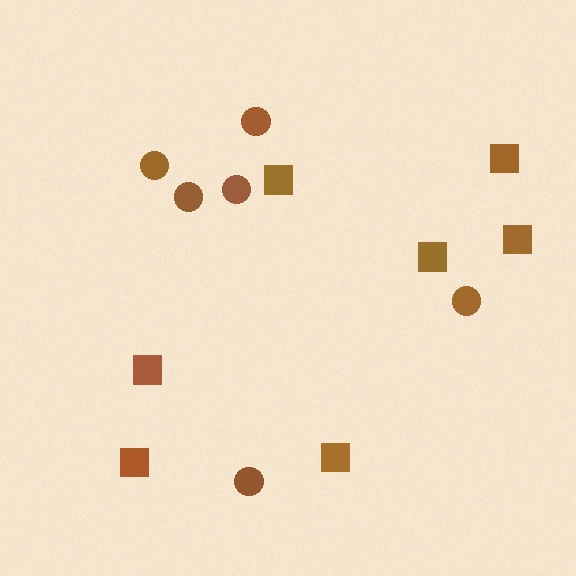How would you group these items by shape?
There are 2 groups: one group of circles (6) and one group of squares (7).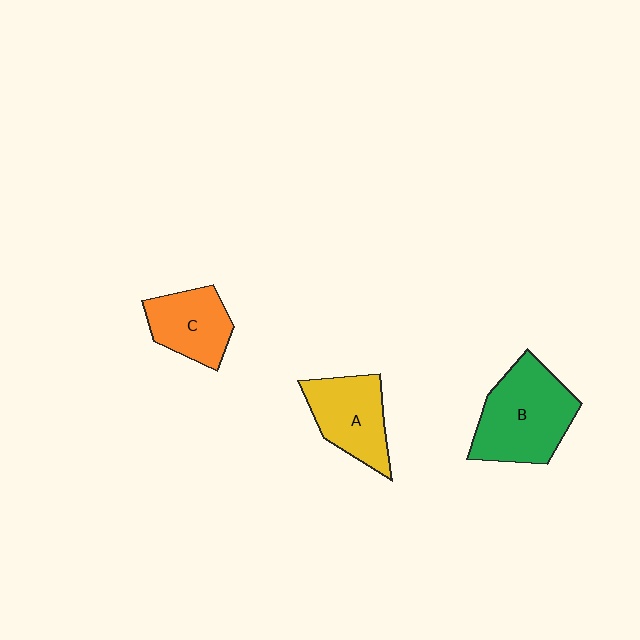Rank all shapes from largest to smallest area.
From largest to smallest: B (green), A (yellow), C (orange).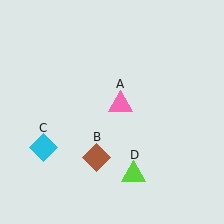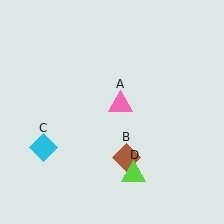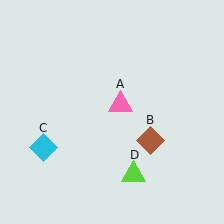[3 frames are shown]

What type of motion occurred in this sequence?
The brown diamond (object B) rotated counterclockwise around the center of the scene.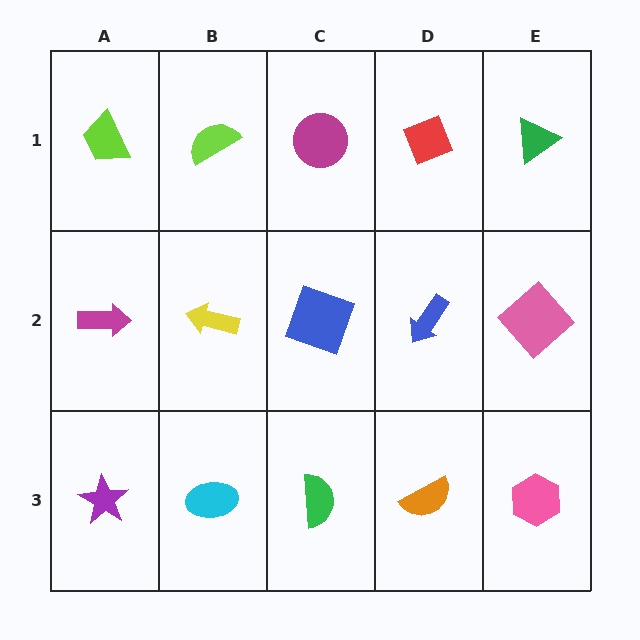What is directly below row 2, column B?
A cyan ellipse.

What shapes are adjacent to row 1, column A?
A magenta arrow (row 2, column A), a lime semicircle (row 1, column B).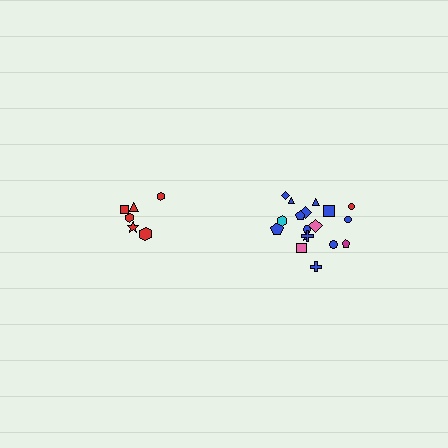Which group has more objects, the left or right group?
The right group.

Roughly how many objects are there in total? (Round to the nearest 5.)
Roughly 25 objects in total.